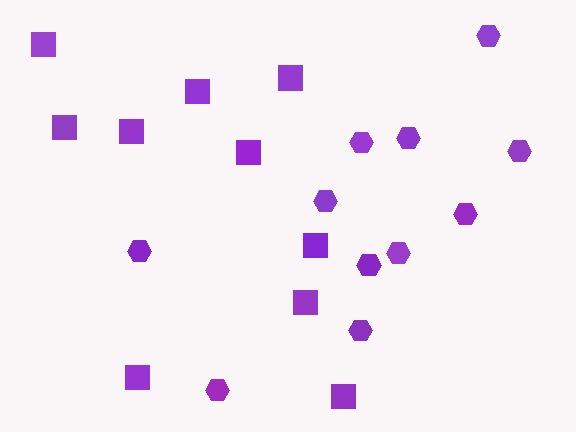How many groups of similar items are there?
There are 2 groups: one group of squares (10) and one group of hexagons (11).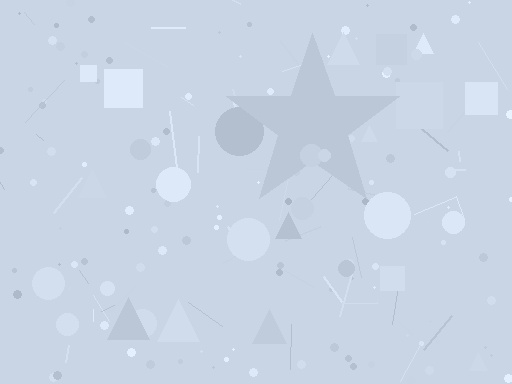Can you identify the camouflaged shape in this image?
The camouflaged shape is a star.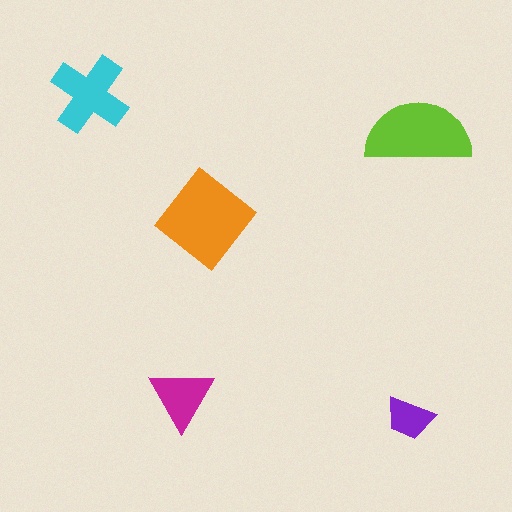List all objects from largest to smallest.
The orange diamond, the lime semicircle, the cyan cross, the magenta triangle, the purple trapezoid.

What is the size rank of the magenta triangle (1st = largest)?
4th.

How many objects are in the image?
There are 5 objects in the image.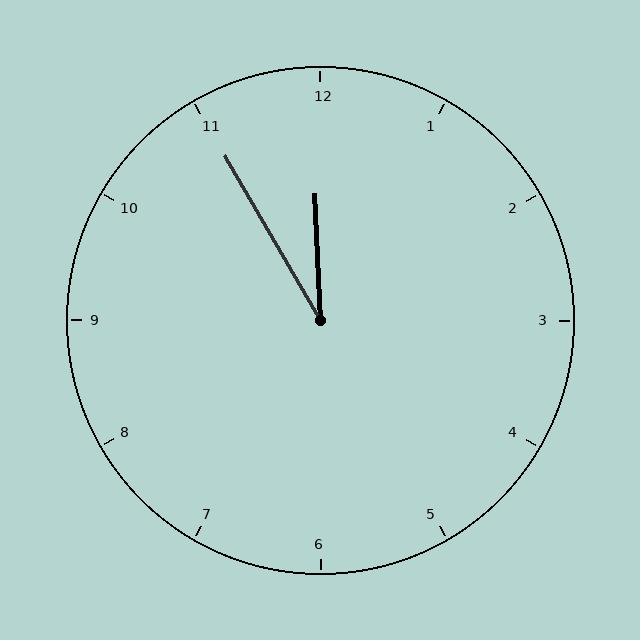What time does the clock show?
11:55.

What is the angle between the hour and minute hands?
Approximately 28 degrees.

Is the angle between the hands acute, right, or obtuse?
It is acute.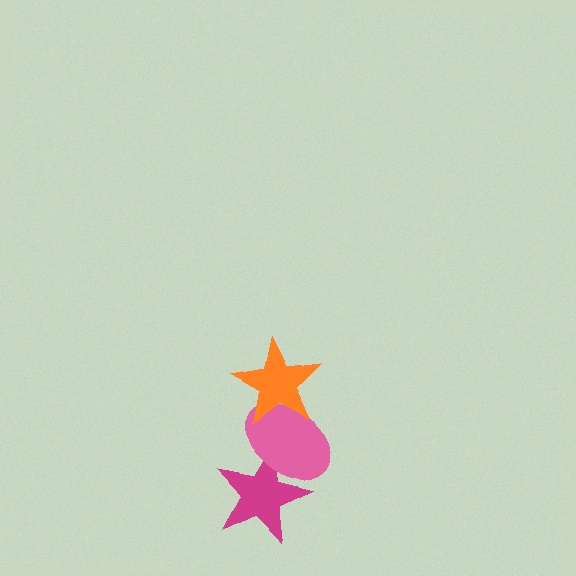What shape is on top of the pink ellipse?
The orange star is on top of the pink ellipse.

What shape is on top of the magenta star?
The pink ellipse is on top of the magenta star.